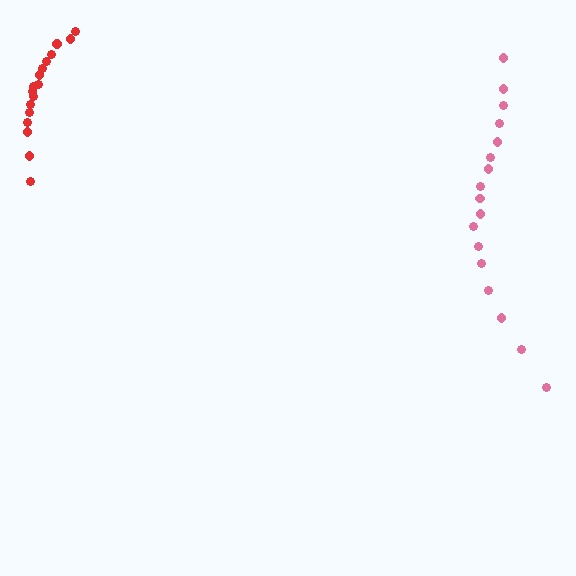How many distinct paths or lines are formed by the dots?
There are 2 distinct paths.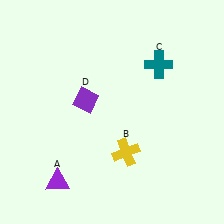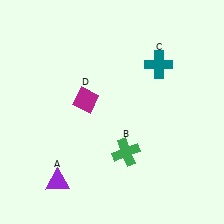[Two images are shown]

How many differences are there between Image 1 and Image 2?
There are 2 differences between the two images.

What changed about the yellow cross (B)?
In Image 1, B is yellow. In Image 2, it changed to green.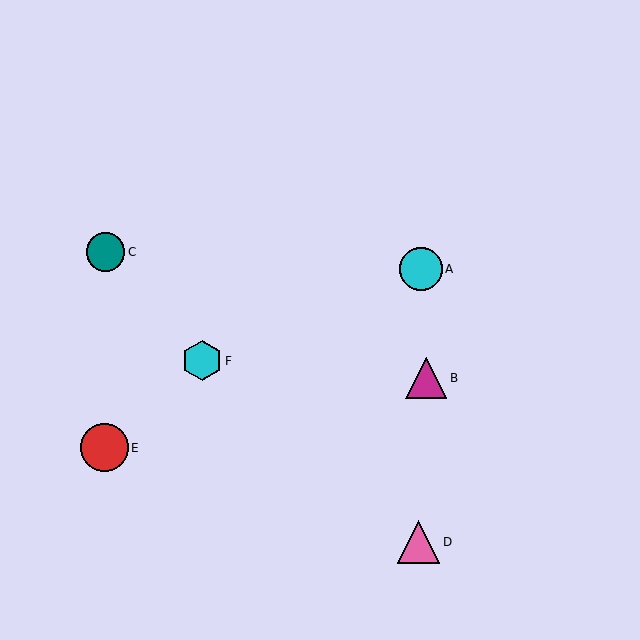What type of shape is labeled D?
Shape D is a pink triangle.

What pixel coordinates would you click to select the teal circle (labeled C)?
Click at (105, 252) to select the teal circle C.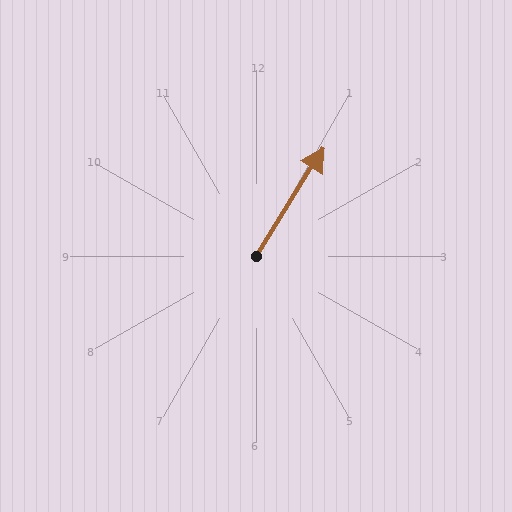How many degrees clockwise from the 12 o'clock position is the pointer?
Approximately 32 degrees.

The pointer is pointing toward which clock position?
Roughly 1 o'clock.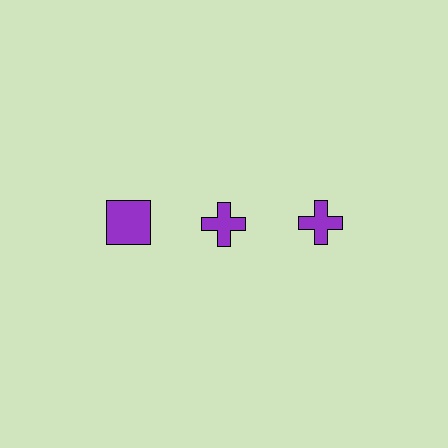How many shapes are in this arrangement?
There are 3 shapes arranged in a grid pattern.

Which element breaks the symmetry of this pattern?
The purple square in the top row, leftmost column breaks the symmetry. All other shapes are purple crosses.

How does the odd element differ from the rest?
It has a different shape: square instead of cross.